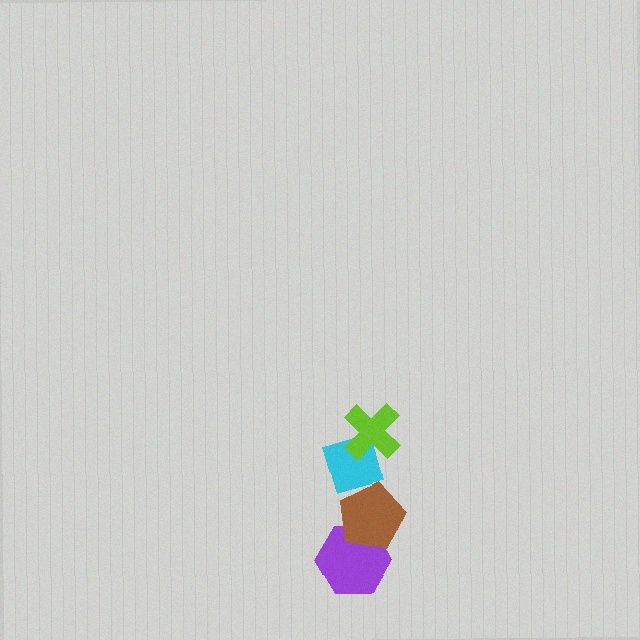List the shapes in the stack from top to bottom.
From top to bottom: the lime cross, the cyan diamond, the brown pentagon, the purple hexagon.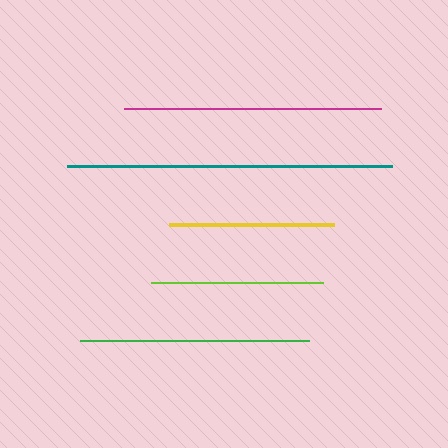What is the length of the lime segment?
The lime segment is approximately 172 pixels long.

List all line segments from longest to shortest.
From longest to shortest: teal, magenta, green, lime, yellow.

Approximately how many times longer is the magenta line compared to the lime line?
The magenta line is approximately 1.5 times the length of the lime line.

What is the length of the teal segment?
The teal segment is approximately 325 pixels long.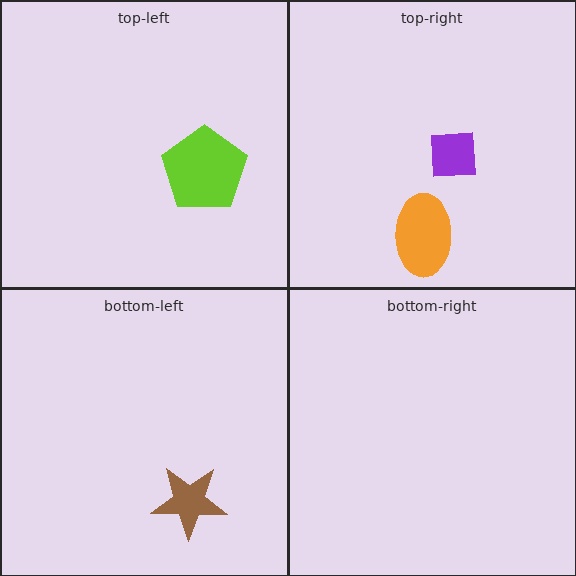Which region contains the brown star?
The bottom-left region.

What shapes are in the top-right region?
The purple square, the orange ellipse.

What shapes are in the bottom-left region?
The brown star.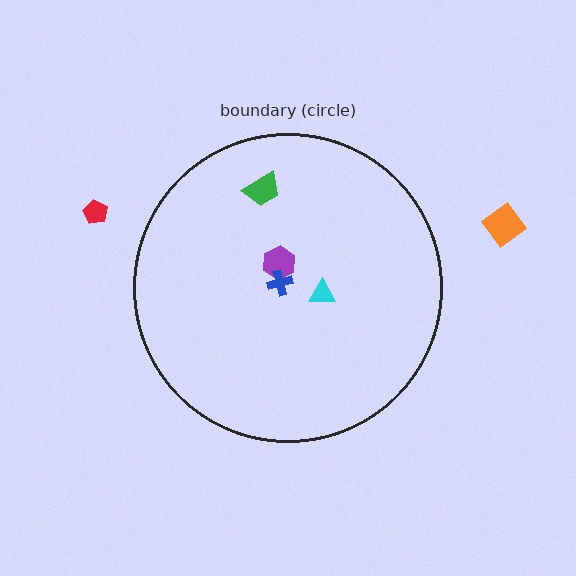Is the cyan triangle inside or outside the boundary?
Inside.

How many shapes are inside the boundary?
4 inside, 2 outside.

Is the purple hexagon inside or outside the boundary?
Inside.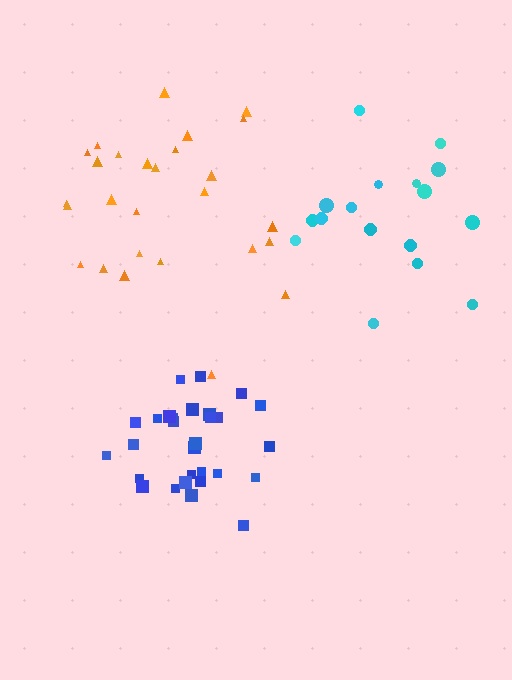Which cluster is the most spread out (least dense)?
Cyan.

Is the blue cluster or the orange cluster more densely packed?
Blue.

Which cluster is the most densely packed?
Blue.